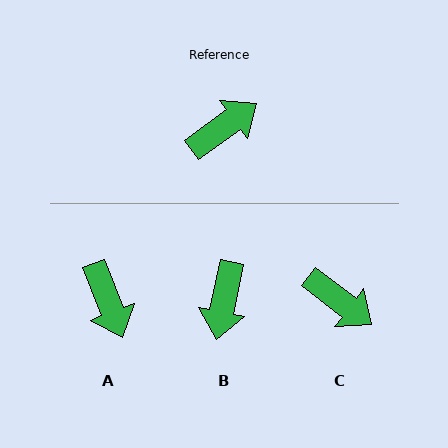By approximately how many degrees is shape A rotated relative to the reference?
Approximately 105 degrees clockwise.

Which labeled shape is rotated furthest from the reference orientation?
B, about 137 degrees away.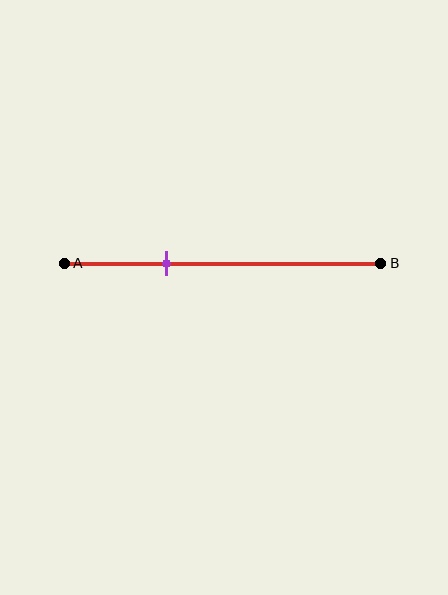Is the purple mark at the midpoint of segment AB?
No, the mark is at about 30% from A, not at the 50% midpoint.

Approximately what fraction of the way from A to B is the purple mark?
The purple mark is approximately 30% of the way from A to B.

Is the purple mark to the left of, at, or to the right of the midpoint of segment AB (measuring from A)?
The purple mark is to the left of the midpoint of segment AB.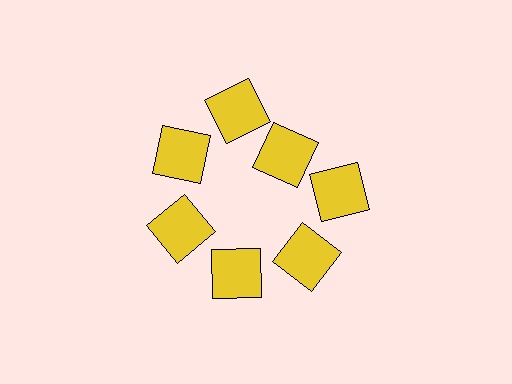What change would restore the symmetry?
The symmetry would be restored by moving it outward, back onto the ring so that all 7 squares sit at equal angles and equal distance from the center.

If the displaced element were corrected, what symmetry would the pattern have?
It would have 7-fold rotational symmetry — the pattern would map onto itself every 51 degrees.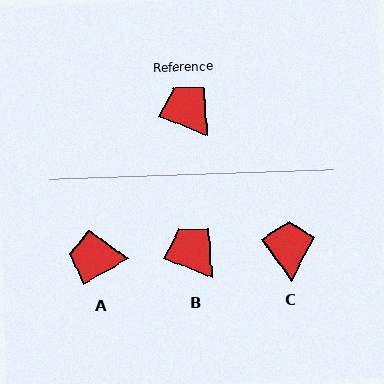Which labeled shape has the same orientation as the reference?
B.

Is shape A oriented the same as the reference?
No, it is off by about 51 degrees.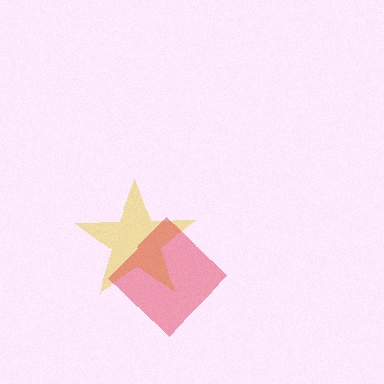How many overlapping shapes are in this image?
There are 2 overlapping shapes in the image.